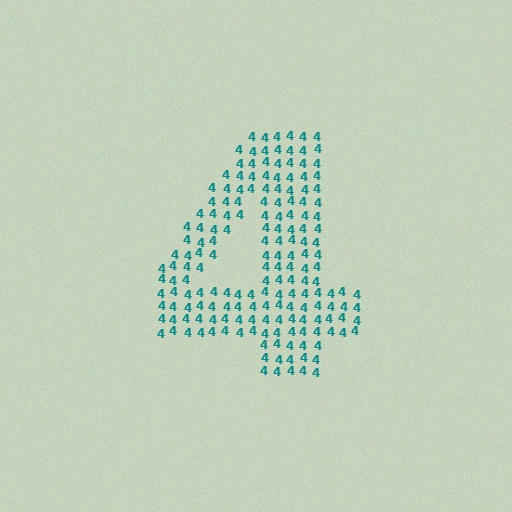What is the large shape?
The large shape is the digit 4.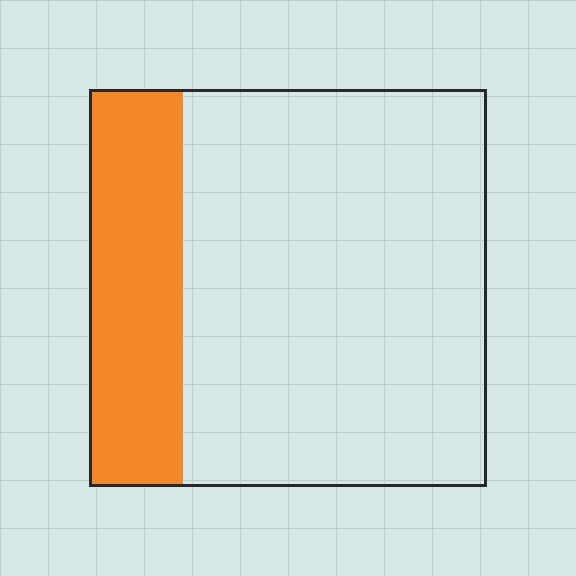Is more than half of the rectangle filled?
No.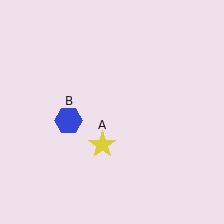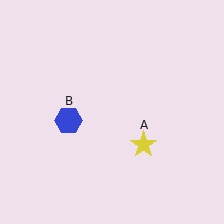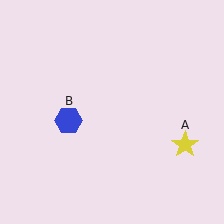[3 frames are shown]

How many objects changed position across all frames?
1 object changed position: yellow star (object A).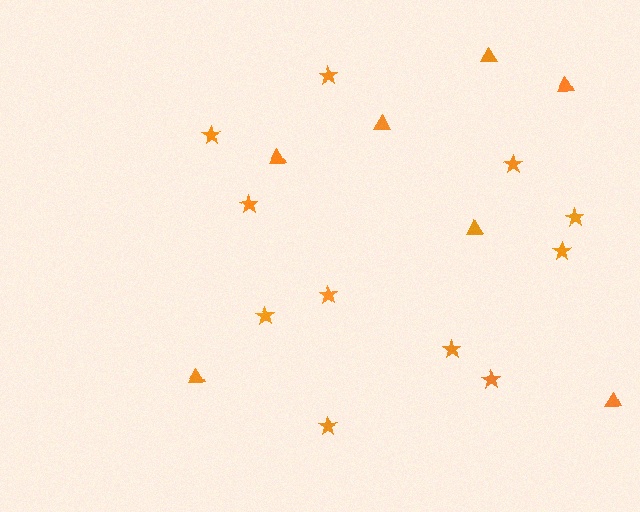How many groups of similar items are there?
There are 2 groups: one group of stars (11) and one group of triangles (7).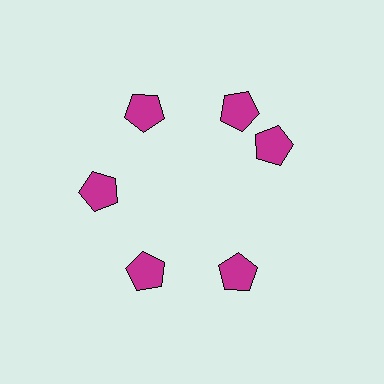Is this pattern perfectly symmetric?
No. The 6 magenta pentagons are arranged in a ring, but one element near the 3 o'clock position is rotated out of alignment along the ring, breaking the 6-fold rotational symmetry.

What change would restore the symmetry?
The symmetry would be restored by rotating it back into even spacing with its neighbors so that all 6 pentagons sit at equal angles and equal distance from the center.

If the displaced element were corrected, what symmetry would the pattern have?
It would have 6-fold rotational symmetry — the pattern would map onto itself every 60 degrees.